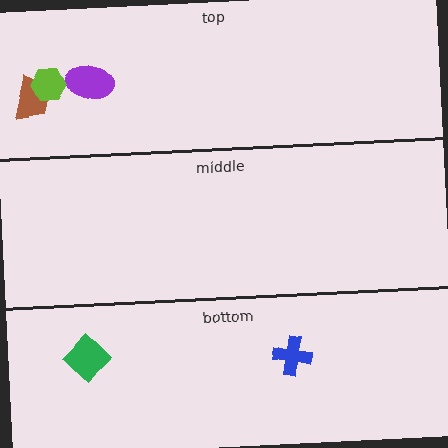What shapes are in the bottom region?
The blue cross, the green diamond.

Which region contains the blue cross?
The bottom region.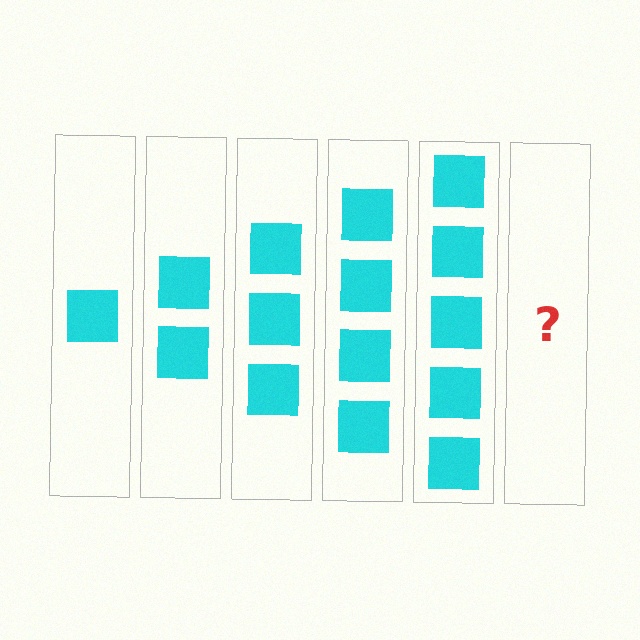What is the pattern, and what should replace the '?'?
The pattern is that each step adds one more square. The '?' should be 6 squares.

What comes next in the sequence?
The next element should be 6 squares.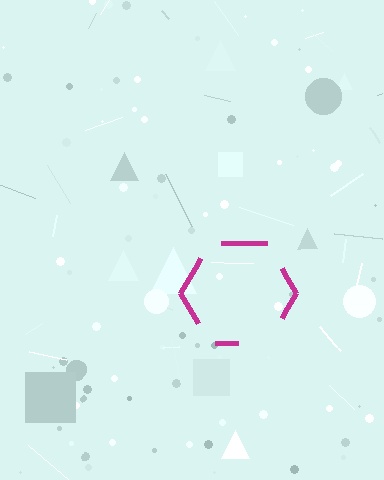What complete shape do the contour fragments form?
The contour fragments form a hexagon.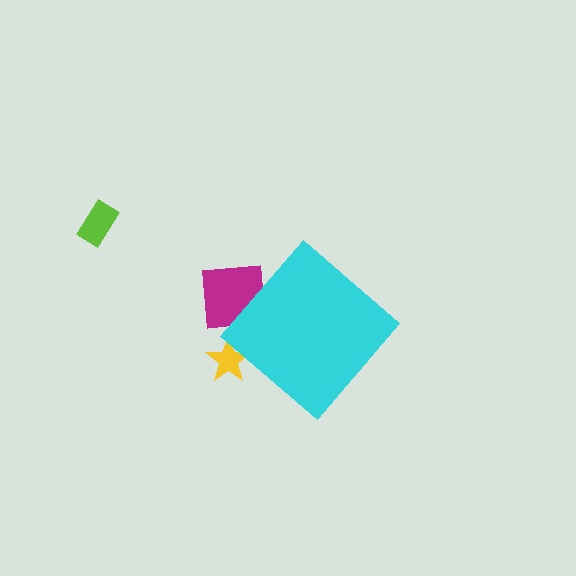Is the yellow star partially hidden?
Yes, the yellow star is partially hidden behind the cyan diamond.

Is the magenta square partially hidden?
Yes, the magenta square is partially hidden behind the cyan diamond.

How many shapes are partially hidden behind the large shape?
2 shapes are partially hidden.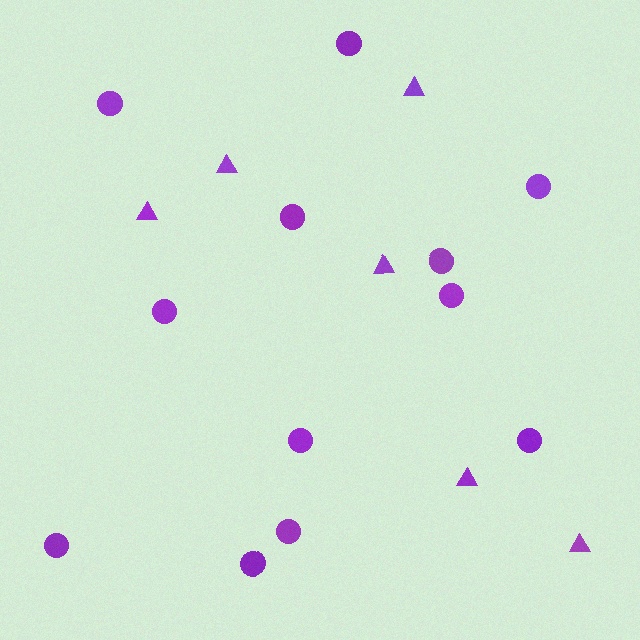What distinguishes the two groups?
There are 2 groups: one group of triangles (6) and one group of circles (12).